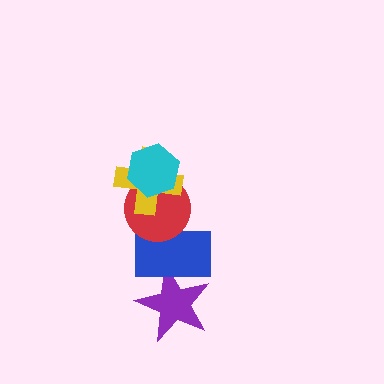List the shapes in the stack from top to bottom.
From top to bottom: the cyan hexagon, the yellow cross, the red circle, the blue rectangle, the purple star.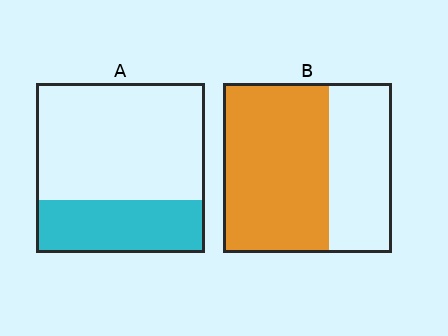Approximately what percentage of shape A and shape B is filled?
A is approximately 30% and B is approximately 65%.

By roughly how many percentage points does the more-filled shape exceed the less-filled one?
By roughly 30 percentage points (B over A).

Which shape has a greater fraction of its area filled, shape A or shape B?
Shape B.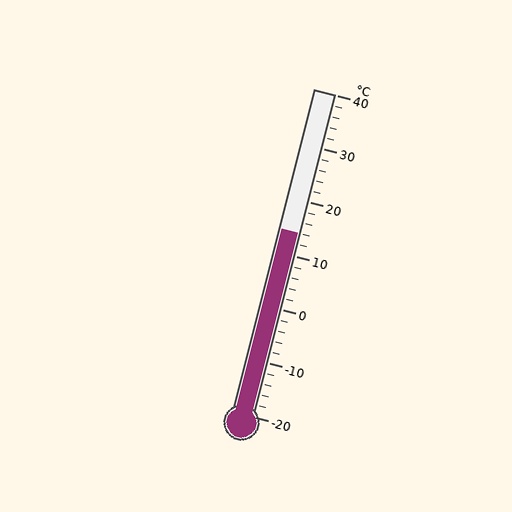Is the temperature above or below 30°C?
The temperature is below 30°C.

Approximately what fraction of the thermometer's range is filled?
The thermometer is filled to approximately 55% of its range.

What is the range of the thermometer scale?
The thermometer scale ranges from -20°C to 40°C.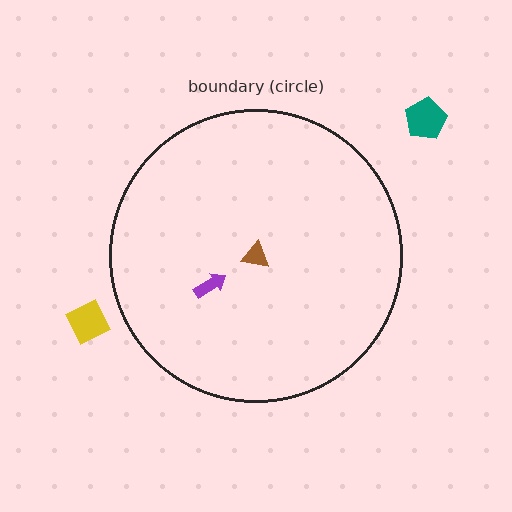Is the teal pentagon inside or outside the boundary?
Outside.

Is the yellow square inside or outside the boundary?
Outside.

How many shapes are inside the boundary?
2 inside, 2 outside.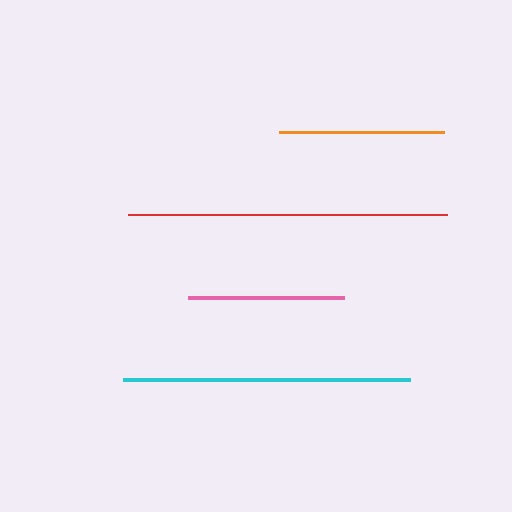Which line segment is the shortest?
The pink line is the shortest at approximately 157 pixels.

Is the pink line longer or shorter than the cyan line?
The cyan line is longer than the pink line.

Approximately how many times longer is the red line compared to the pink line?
The red line is approximately 2.0 times the length of the pink line.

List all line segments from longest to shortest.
From longest to shortest: red, cyan, orange, pink.